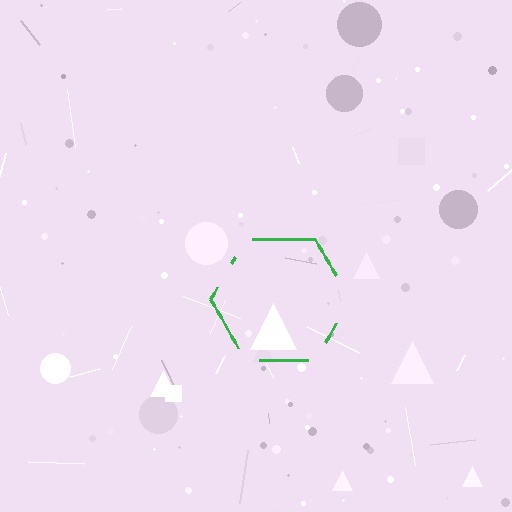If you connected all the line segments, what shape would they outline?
They would outline a hexagon.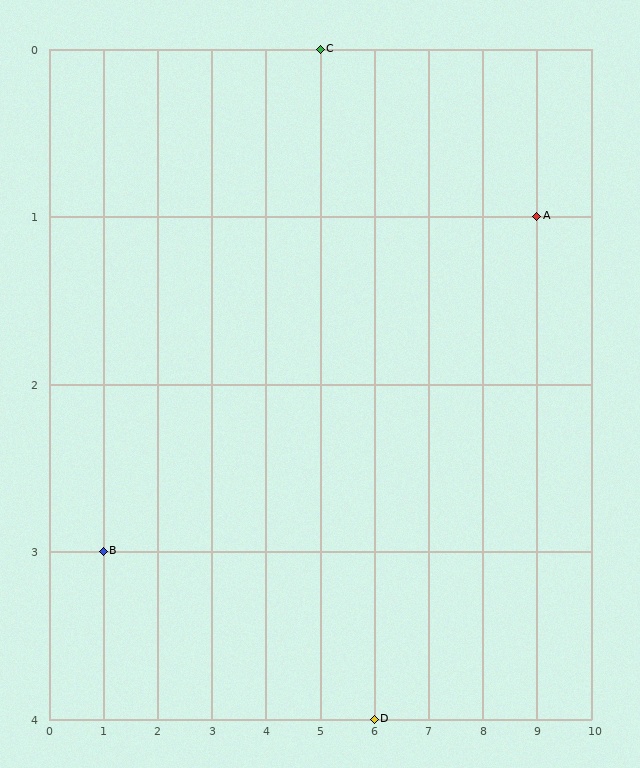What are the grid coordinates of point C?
Point C is at grid coordinates (5, 0).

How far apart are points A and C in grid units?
Points A and C are 4 columns and 1 row apart (about 4.1 grid units diagonally).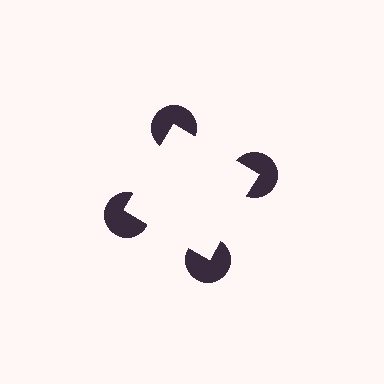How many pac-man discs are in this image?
There are 4 — one at each vertex of the illusory square.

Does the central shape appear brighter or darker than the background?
It typically appears slightly brighter than the background, even though no actual brightness change is drawn.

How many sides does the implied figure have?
4 sides.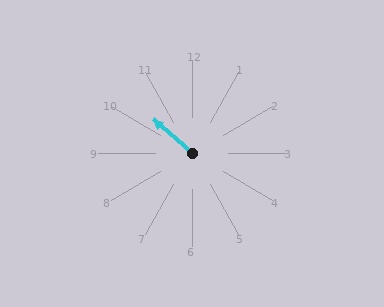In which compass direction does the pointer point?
Northwest.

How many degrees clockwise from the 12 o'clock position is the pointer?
Approximately 311 degrees.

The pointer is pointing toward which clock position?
Roughly 10 o'clock.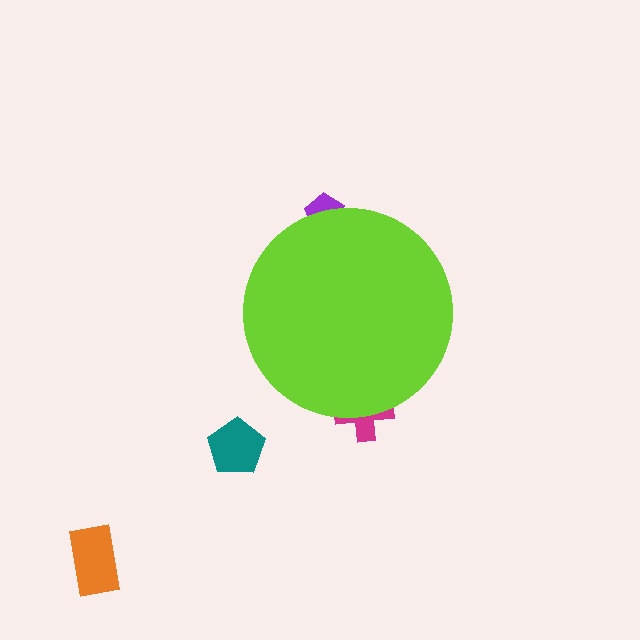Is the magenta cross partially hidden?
Yes, the magenta cross is partially hidden behind the lime circle.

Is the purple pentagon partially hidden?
Yes, the purple pentagon is partially hidden behind the lime circle.